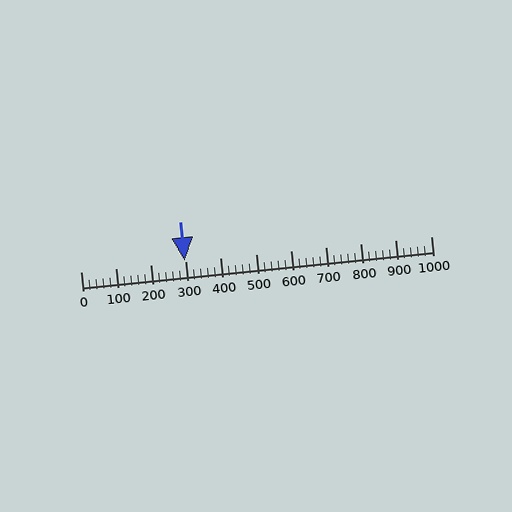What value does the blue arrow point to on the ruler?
The blue arrow points to approximately 298.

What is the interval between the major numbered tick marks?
The major tick marks are spaced 100 units apart.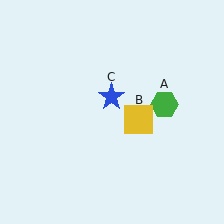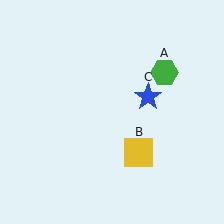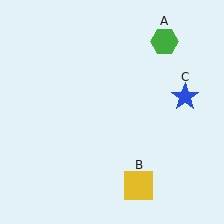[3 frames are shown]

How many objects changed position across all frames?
3 objects changed position: green hexagon (object A), yellow square (object B), blue star (object C).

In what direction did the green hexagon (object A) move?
The green hexagon (object A) moved up.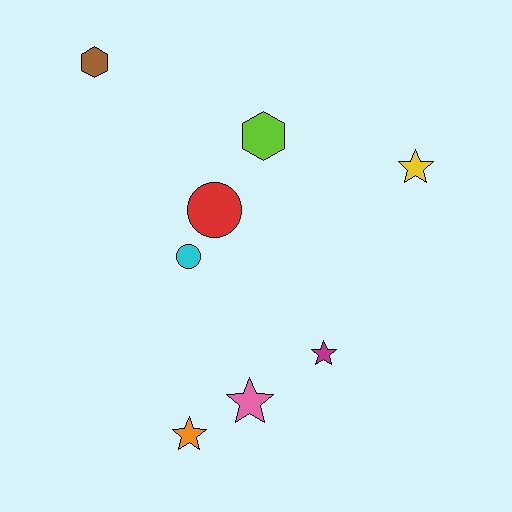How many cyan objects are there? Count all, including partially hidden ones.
There is 1 cyan object.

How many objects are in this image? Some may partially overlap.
There are 8 objects.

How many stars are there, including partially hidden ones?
There are 4 stars.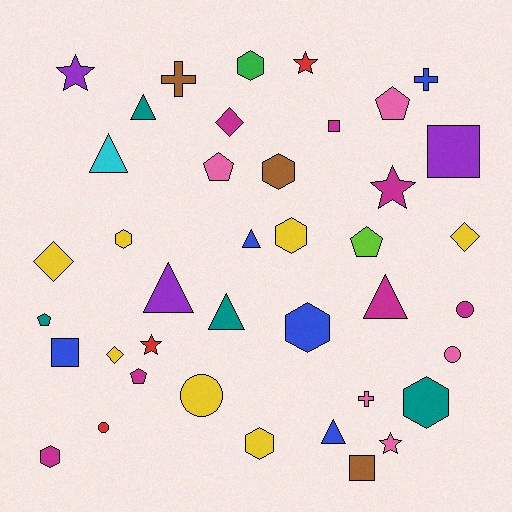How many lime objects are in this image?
There is 1 lime object.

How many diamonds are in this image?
There are 4 diamonds.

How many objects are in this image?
There are 40 objects.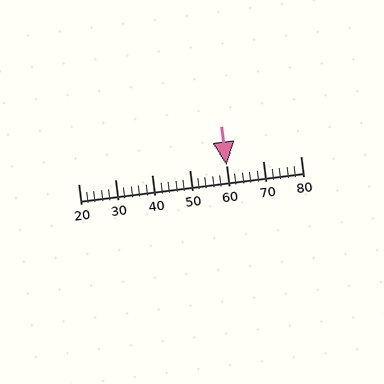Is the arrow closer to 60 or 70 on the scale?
The arrow is closer to 60.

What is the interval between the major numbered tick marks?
The major tick marks are spaced 10 units apart.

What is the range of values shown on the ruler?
The ruler shows values from 20 to 80.